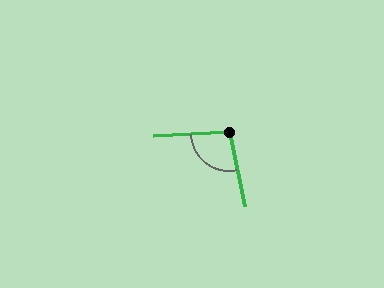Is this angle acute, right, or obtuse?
It is obtuse.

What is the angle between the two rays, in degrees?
Approximately 99 degrees.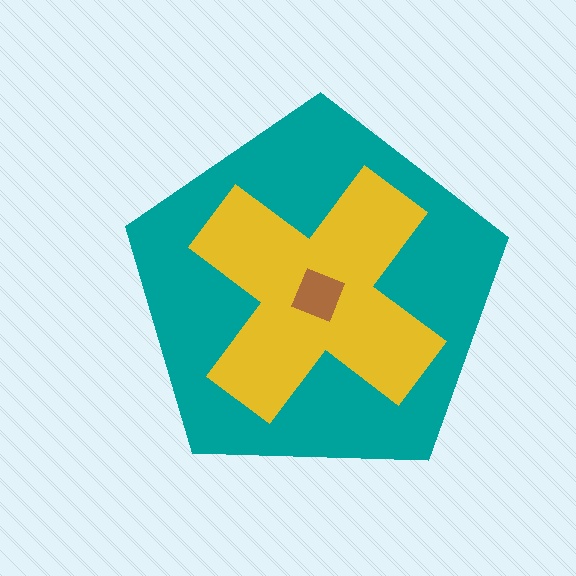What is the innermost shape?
The brown square.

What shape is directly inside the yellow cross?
The brown square.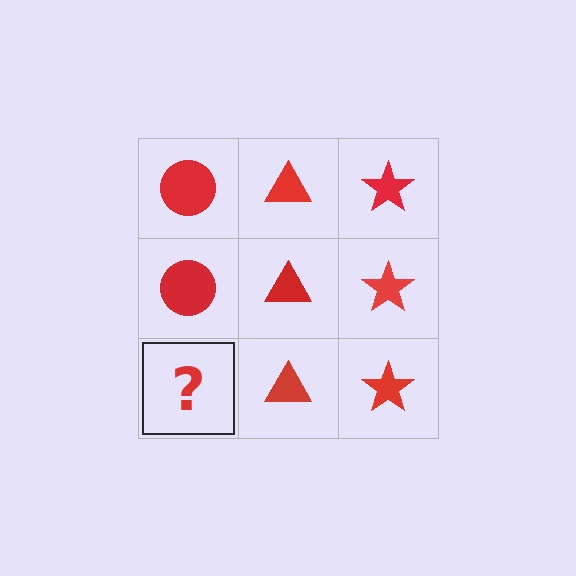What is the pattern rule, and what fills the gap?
The rule is that each column has a consistent shape. The gap should be filled with a red circle.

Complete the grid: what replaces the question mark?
The question mark should be replaced with a red circle.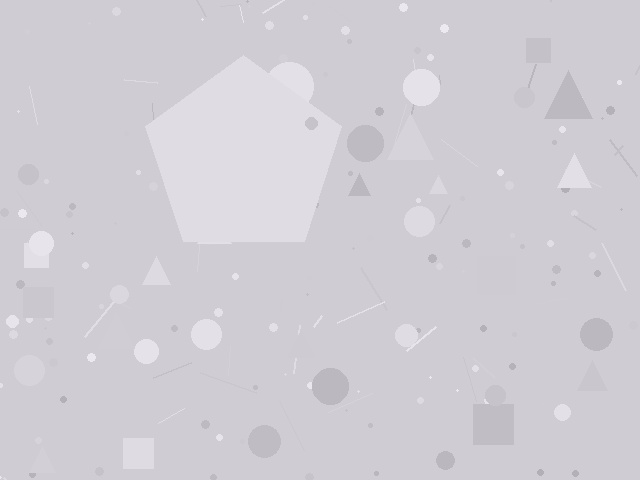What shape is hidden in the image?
A pentagon is hidden in the image.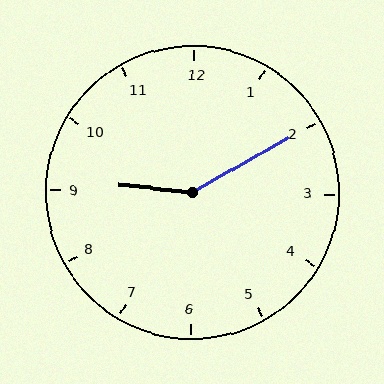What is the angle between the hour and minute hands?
Approximately 145 degrees.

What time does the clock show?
9:10.